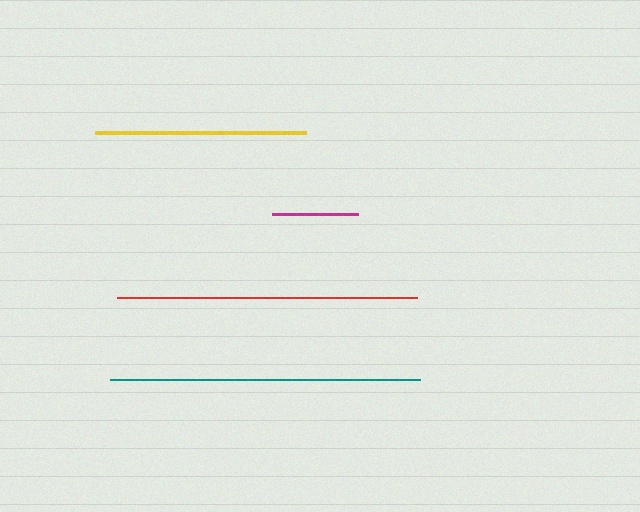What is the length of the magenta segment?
The magenta segment is approximately 86 pixels long.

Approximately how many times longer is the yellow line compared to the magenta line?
The yellow line is approximately 2.5 times the length of the magenta line.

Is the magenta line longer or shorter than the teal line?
The teal line is longer than the magenta line.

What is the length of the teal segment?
The teal segment is approximately 310 pixels long.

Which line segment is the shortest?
The magenta line is the shortest at approximately 86 pixels.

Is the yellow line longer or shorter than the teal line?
The teal line is longer than the yellow line.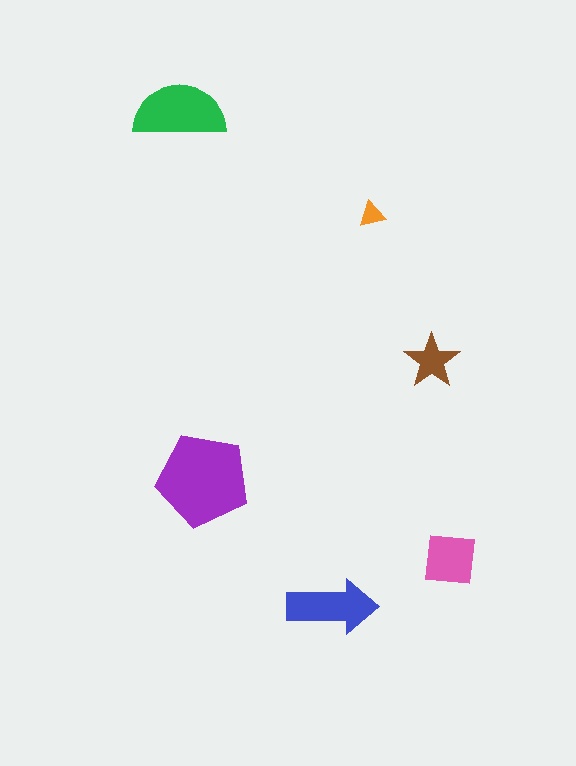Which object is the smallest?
The orange triangle.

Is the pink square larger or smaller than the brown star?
Larger.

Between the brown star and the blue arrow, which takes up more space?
The blue arrow.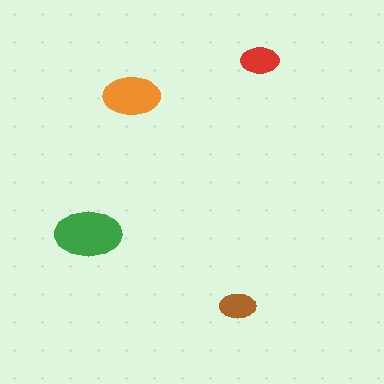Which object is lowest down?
The brown ellipse is bottommost.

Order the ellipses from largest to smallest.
the green one, the orange one, the red one, the brown one.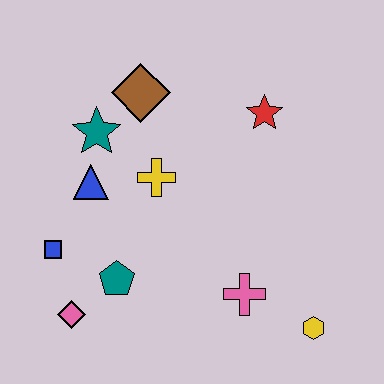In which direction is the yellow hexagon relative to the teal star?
The yellow hexagon is to the right of the teal star.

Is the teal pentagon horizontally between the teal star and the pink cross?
Yes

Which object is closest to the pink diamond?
The teal pentagon is closest to the pink diamond.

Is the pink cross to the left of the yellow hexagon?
Yes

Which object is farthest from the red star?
The pink diamond is farthest from the red star.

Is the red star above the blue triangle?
Yes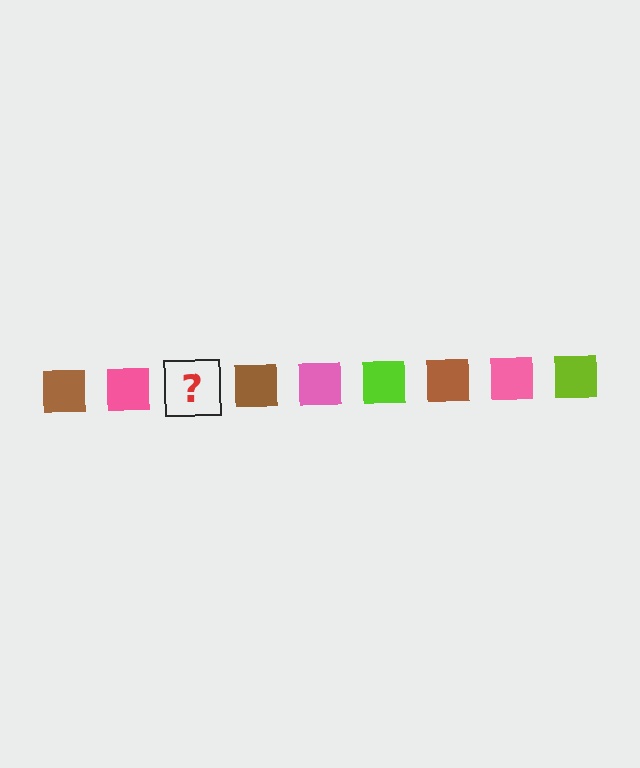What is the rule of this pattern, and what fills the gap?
The rule is that the pattern cycles through brown, pink, lime squares. The gap should be filled with a lime square.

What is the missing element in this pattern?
The missing element is a lime square.